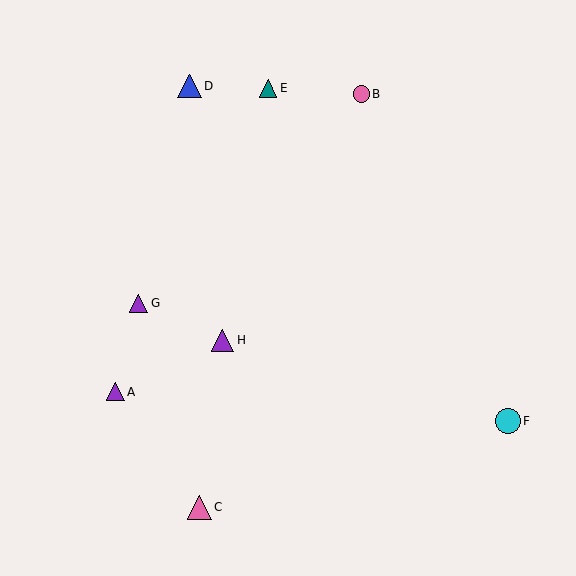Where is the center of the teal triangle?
The center of the teal triangle is at (268, 88).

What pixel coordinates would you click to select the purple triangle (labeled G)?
Click at (139, 303) to select the purple triangle G.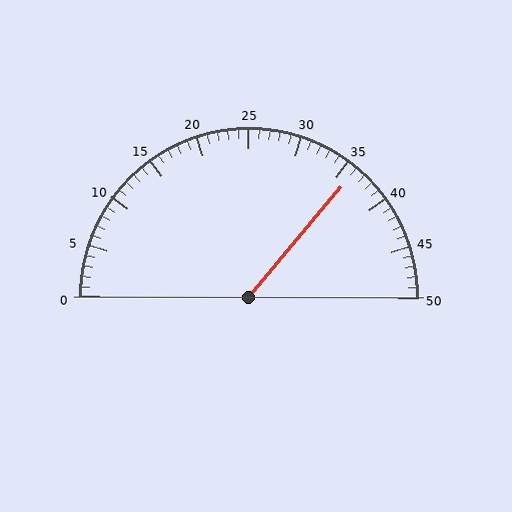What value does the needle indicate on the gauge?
The needle indicates approximately 36.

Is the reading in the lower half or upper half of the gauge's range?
The reading is in the upper half of the range (0 to 50).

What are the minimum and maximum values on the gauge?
The gauge ranges from 0 to 50.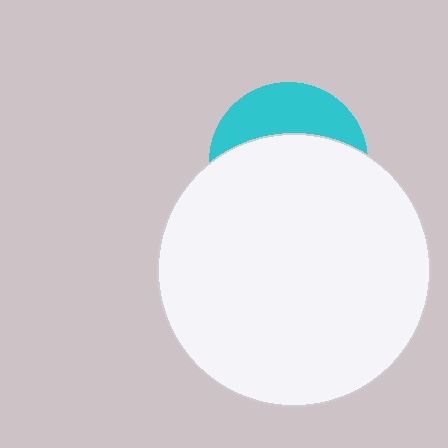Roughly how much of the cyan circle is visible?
A small part of it is visible (roughly 34%).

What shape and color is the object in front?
The object in front is a white circle.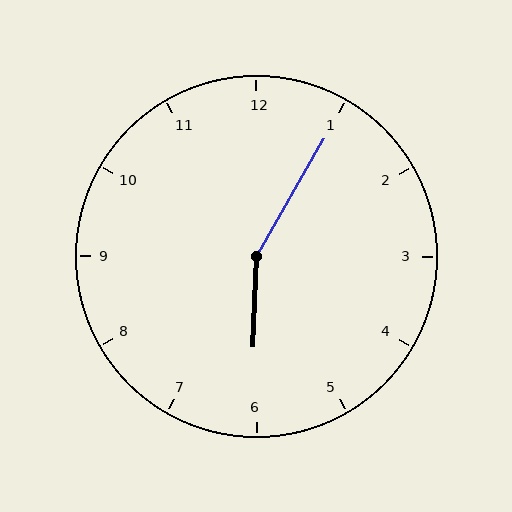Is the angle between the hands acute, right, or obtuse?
It is obtuse.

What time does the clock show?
6:05.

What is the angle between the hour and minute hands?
Approximately 152 degrees.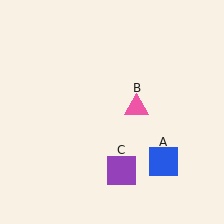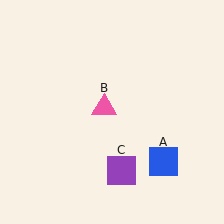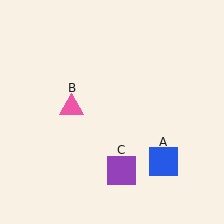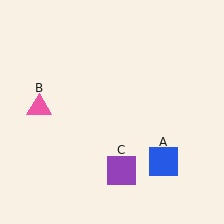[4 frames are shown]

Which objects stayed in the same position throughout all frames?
Blue square (object A) and purple square (object C) remained stationary.